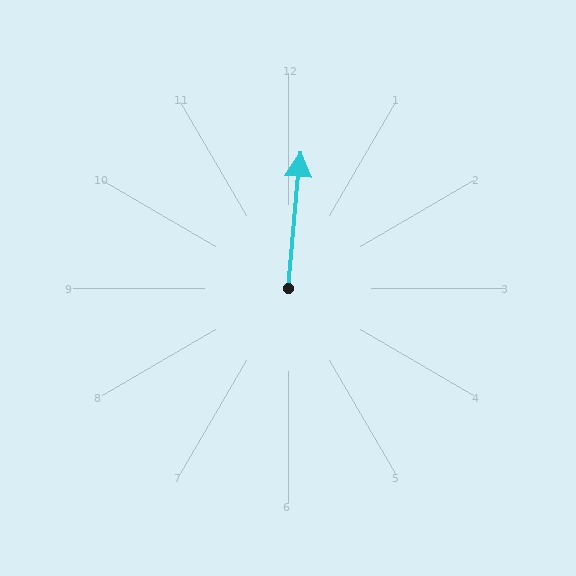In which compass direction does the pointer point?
North.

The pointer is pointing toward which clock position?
Roughly 12 o'clock.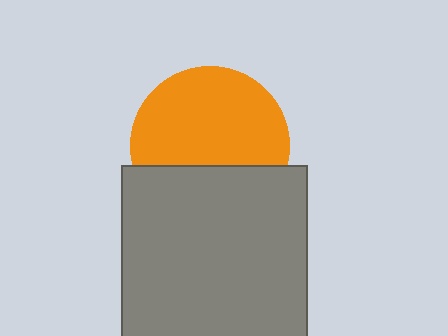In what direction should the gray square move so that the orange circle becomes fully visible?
The gray square should move down. That is the shortest direction to clear the overlap and leave the orange circle fully visible.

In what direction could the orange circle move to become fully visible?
The orange circle could move up. That would shift it out from behind the gray square entirely.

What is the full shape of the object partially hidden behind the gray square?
The partially hidden object is an orange circle.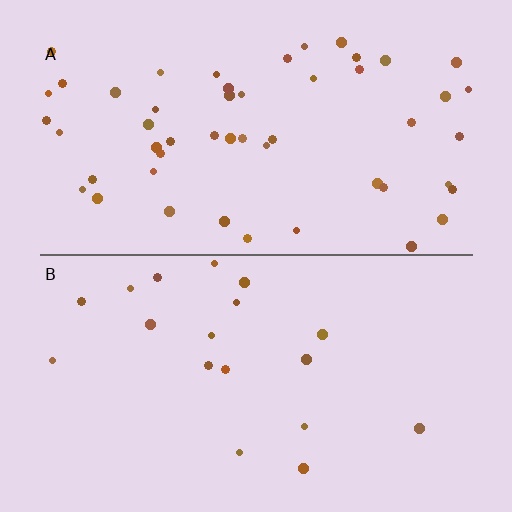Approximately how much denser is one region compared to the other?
Approximately 2.8× — region A over region B.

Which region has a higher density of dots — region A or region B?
A (the top).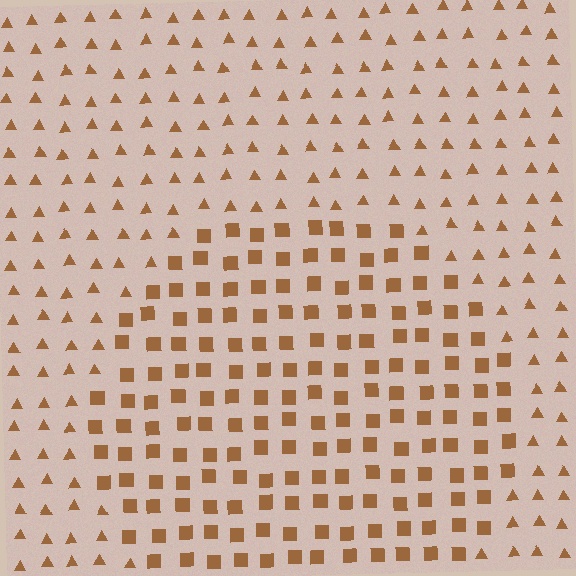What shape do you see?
I see a circle.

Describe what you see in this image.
The image is filled with small brown elements arranged in a uniform grid. A circle-shaped region contains squares, while the surrounding area contains triangles. The boundary is defined purely by the change in element shape.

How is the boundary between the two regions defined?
The boundary is defined by a change in element shape: squares inside vs. triangles outside. All elements share the same color and spacing.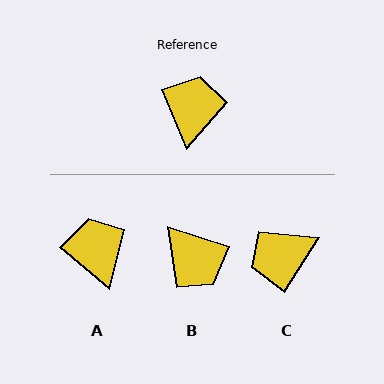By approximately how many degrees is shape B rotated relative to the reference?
Approximately 131 degrees clockwise.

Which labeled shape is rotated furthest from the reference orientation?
B, about 131 degrees away.